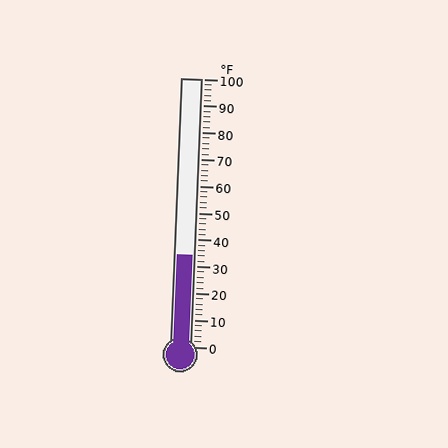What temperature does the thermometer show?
The thermometer shows approximately 34°F.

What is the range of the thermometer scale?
The thermometer scale ranges from 0°F to 100°F.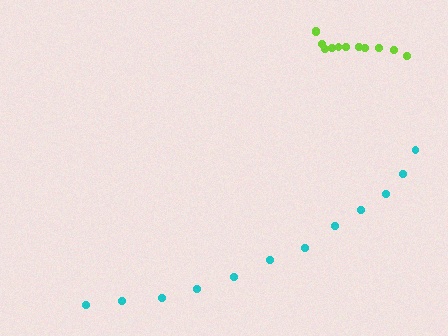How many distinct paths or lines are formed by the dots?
There are 2 distinct paths.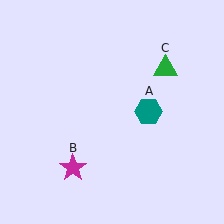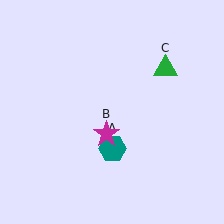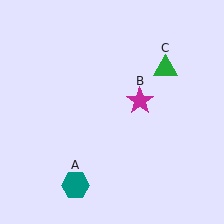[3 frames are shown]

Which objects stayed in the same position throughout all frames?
Green triangle (object C) remained stationary.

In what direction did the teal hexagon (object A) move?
The teal hexagon (object A) moved down and to the left.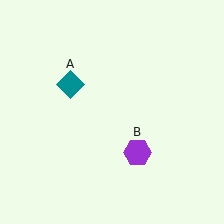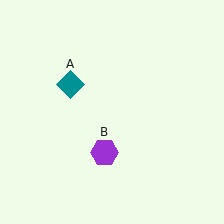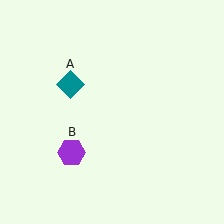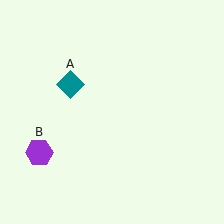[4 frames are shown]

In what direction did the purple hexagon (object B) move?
The purple hexagon (object B) moved left.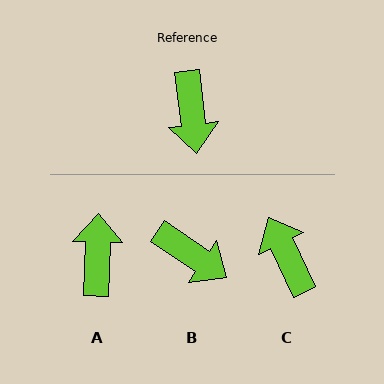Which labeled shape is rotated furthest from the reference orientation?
A, about 171 degrees away.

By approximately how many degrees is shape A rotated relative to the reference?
Approximately 171 degrees counter-clockwise.